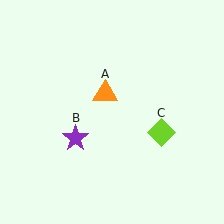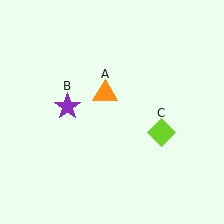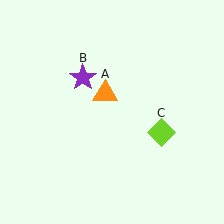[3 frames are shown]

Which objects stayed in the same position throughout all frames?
Orange triangle (object A) and lime diamond (object C) remained stationary.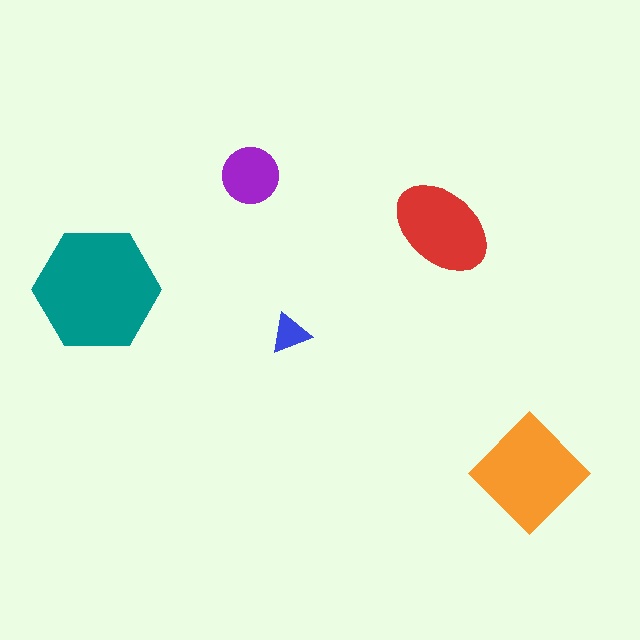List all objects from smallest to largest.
The blue triangle, the purple circle, the red ellipse, the orange diamond, the teal hexagon.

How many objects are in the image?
There are 5 objects in the image.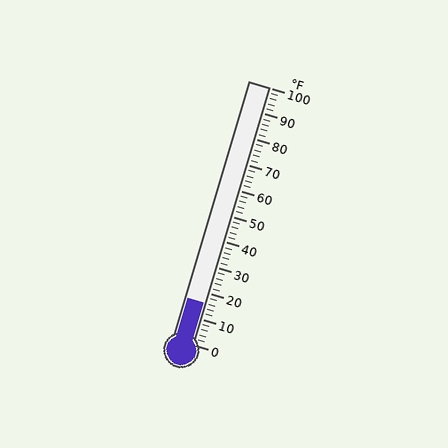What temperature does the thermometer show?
The thermometer shows approximately 16°F.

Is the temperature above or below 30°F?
The temperature is below 30°F.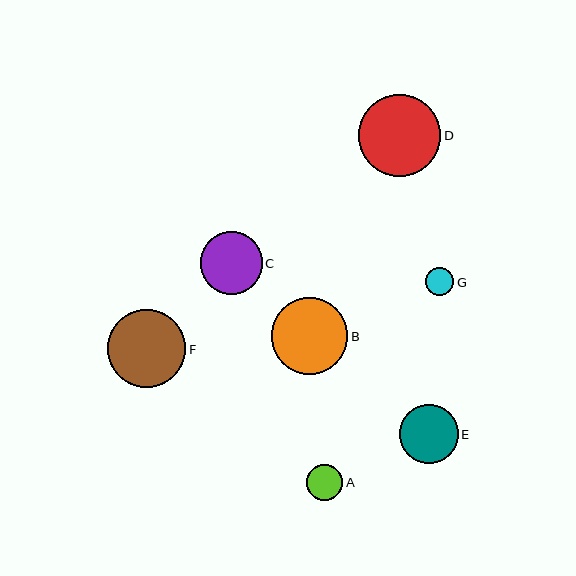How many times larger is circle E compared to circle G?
Circle E is approximately 2.1 times the size of circle G.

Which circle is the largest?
Circle D is the largest with a size of approximately 82 pixels.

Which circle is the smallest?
Circle G is the smallest with a size of approximately 29 pixels.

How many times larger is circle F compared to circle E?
Circle F is approximately 1.3 times the size of circle E.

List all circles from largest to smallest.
From largest to smallest: D, F, B, C, E, A, G.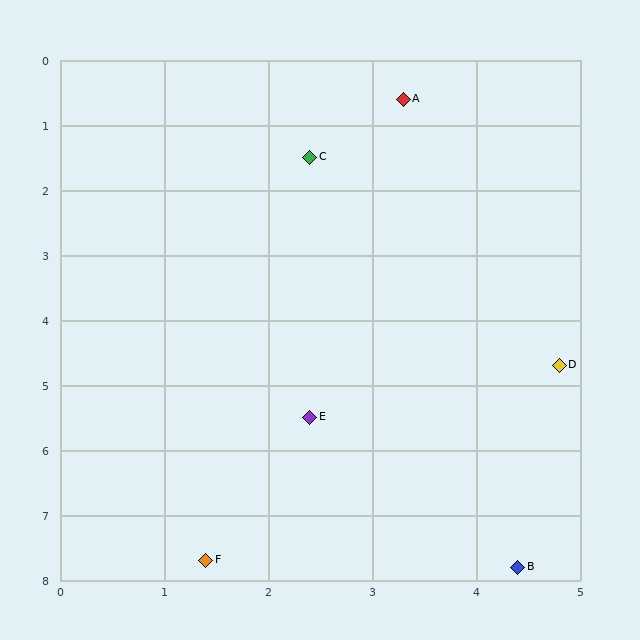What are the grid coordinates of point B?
Point B is at approximately (4.4, 7.8).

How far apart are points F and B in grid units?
Points F and B are about 3.0 grid units apart.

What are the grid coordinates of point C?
Point C is at approximately (2.4, 1.5).